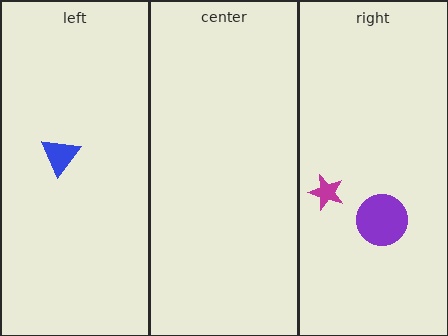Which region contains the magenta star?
The right region.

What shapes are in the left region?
The blue triangle.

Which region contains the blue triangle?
The left region.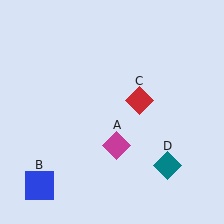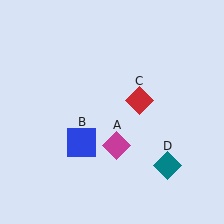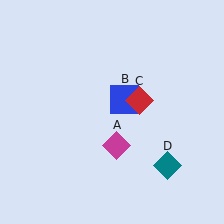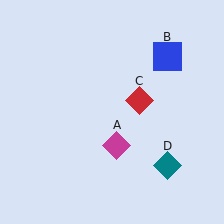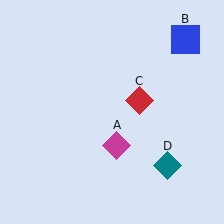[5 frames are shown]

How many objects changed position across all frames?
1 object changed position: blue square (object B).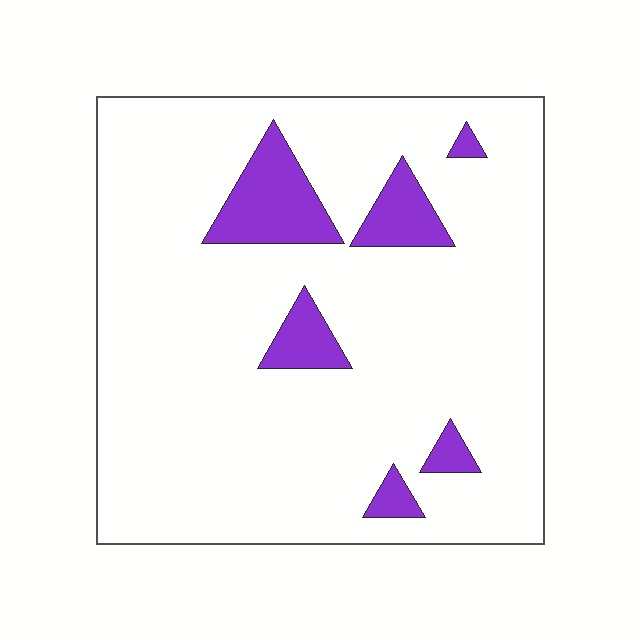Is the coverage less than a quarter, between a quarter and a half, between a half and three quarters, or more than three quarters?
Less than a quarter.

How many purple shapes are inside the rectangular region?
6.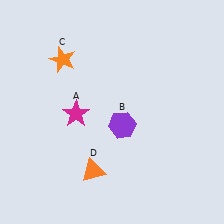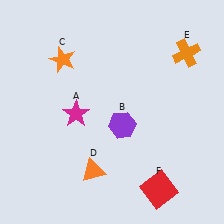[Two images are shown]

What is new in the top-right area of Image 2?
An orange cross (E) was added in the top-right area of Image 2.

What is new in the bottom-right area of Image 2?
A red square (F) was added in the bottom-right area of Image 2.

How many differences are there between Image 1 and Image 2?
There are 2 differences between the two images.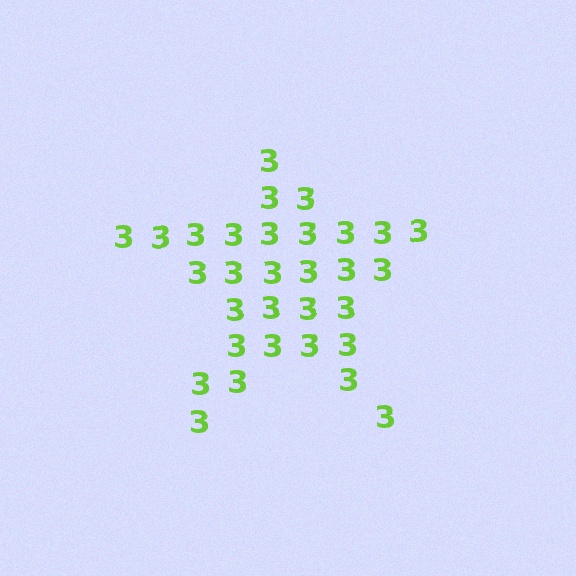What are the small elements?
The small elements are digit 3's.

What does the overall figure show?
The overall figure shows a star.